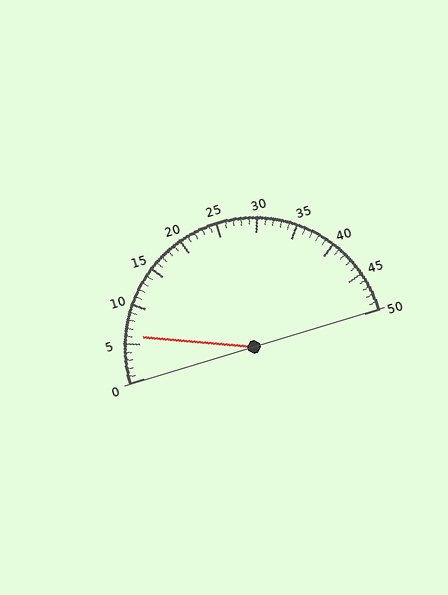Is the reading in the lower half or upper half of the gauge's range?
The reading is in the lower half of the range (0 to 50).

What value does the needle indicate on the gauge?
The needle indicates approximately 6.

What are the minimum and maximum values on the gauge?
The gauge ranges from 0 to 50.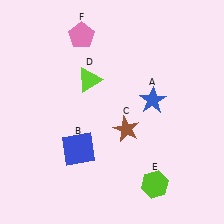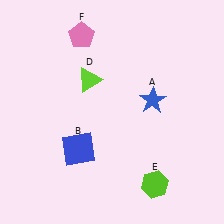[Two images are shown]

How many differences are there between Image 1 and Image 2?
There is 1 difference between the two images.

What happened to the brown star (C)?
The brown star (C) was removed in Image 2. It was in the bottom-right area of Image 1.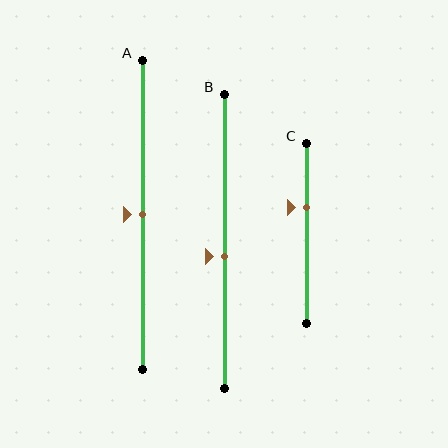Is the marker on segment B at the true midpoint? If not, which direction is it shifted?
No, the marker on segment B is shifted downward by about 5% of the segment length.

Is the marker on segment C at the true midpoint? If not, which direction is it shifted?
No, the marker on segment C is shifted upward by about 14% of the segment length.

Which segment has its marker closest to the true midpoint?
Segment A has its marker closest to the true midpoint.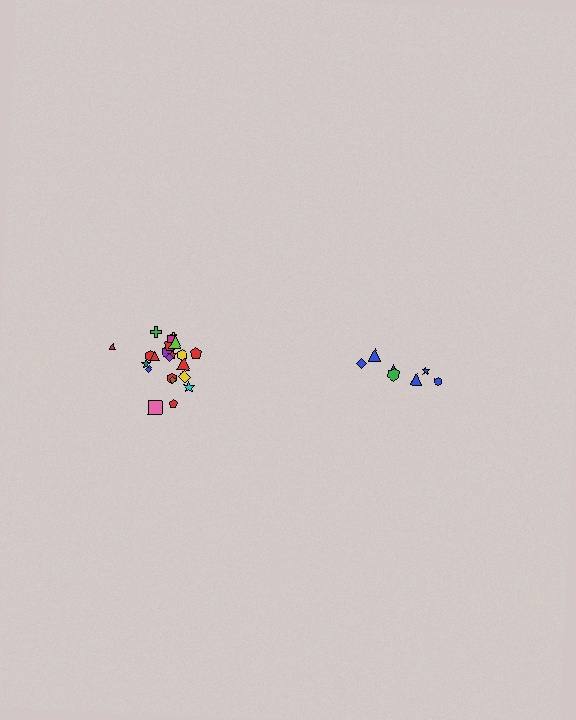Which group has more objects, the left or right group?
The left group.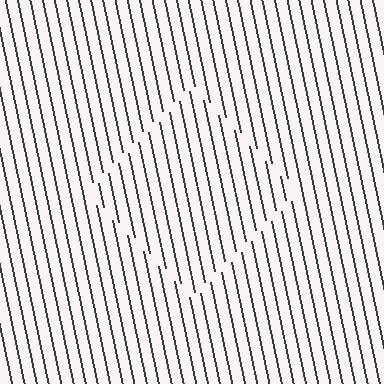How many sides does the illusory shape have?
4 sides — the line-ends trace a square.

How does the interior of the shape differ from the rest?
The interior of the shape contains the same grating, shifted by half a period — the contour is defined by the phase discontinuity where line-ends from the inner and outer gratings abut.